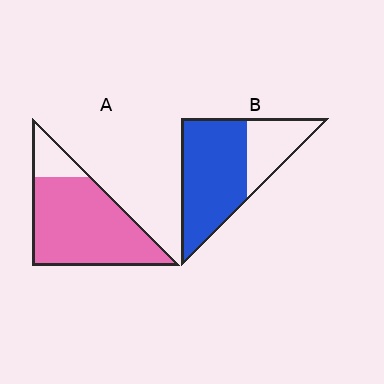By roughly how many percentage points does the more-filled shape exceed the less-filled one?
By roughly 15 percentage points (A over B).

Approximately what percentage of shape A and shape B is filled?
A is approximately 85% and B is approximately 70%.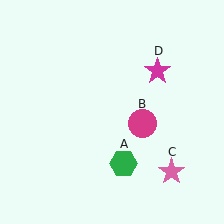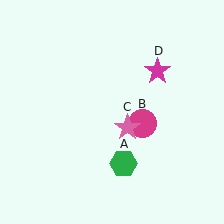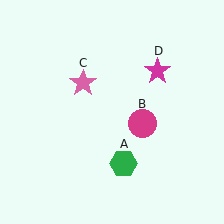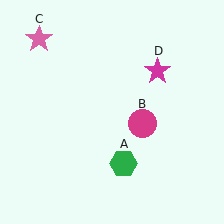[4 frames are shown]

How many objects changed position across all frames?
1 object changed position: pink star (object C).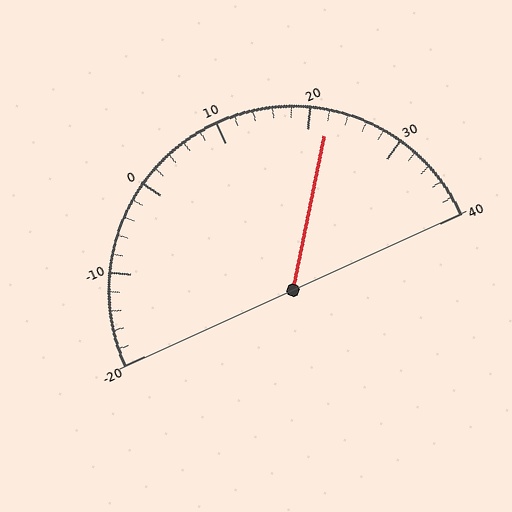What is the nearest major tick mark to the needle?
The nearest major tick mark is 20.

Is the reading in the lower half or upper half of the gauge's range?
The reading is in the upper half of the range (-20 to 40).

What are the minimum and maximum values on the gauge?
The gauge ranges from -20 to 40.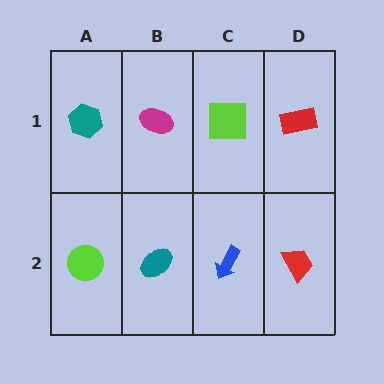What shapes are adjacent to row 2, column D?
A red rectangle (row 1, column D), a blue arrow (row 2, column C).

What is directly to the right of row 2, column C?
A red trapezoid.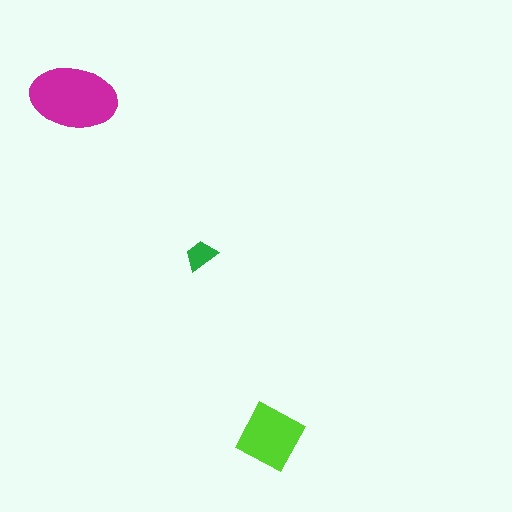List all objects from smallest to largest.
The green trapezoid, the lime diamond, the magenta ellipse.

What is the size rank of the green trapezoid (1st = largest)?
3rd.